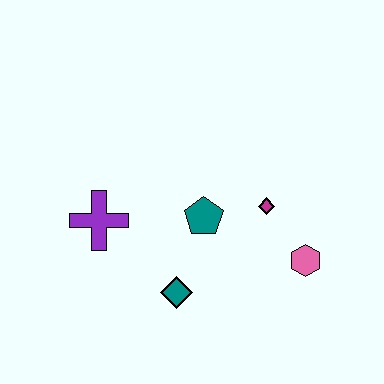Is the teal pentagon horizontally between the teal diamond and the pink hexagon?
Yes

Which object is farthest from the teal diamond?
The pink hexagon is farthest from the teal diamond.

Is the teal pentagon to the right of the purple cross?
Yes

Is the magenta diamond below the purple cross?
No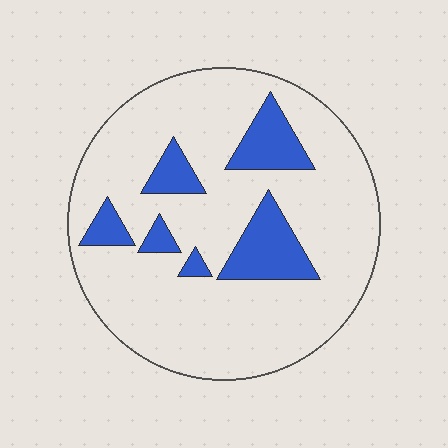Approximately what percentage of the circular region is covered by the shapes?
Approximately 15%.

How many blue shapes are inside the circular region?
6.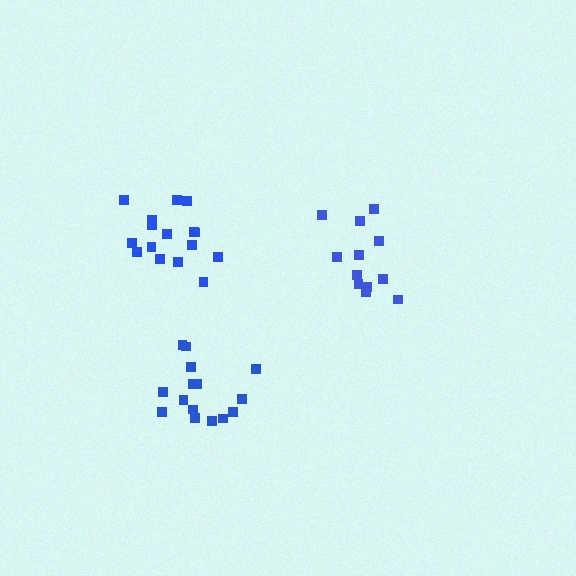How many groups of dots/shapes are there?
There are 3 groups.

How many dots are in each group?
Group 1: 12 dots, Group 2: 16 dots, Group 3: 15 dots (43 total).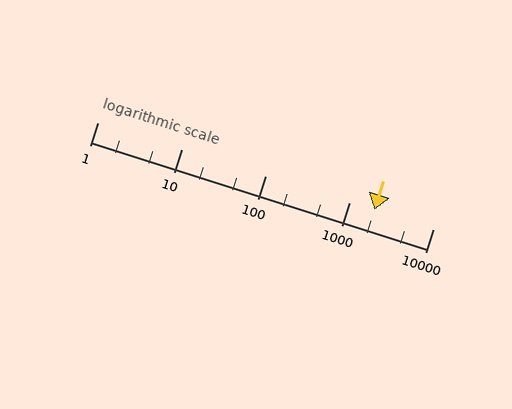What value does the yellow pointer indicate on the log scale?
The pointer indicates approximately 2000.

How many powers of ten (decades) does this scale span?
The scale spans 4 decades, from 1 to 10000.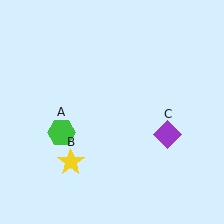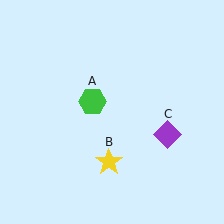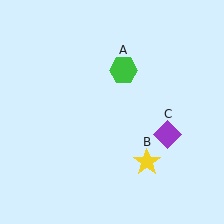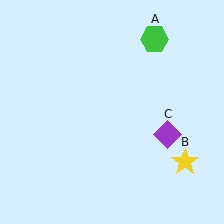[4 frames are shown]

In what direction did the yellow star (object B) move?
The yellow star (object B) moved right.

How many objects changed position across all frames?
2 objects changed position: green hexagon (object A), yellow star (object B).